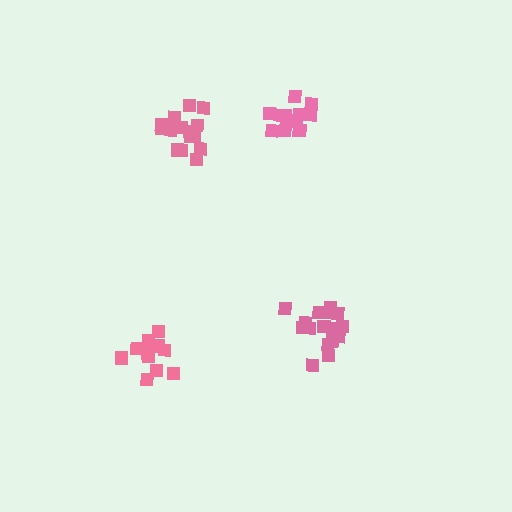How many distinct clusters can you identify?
There are 4 distinct clusters.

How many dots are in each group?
Group 1: 12 dots, Group 2: 13 dots, Group 3: 16 dots, Group 4: 17 dots (58 total).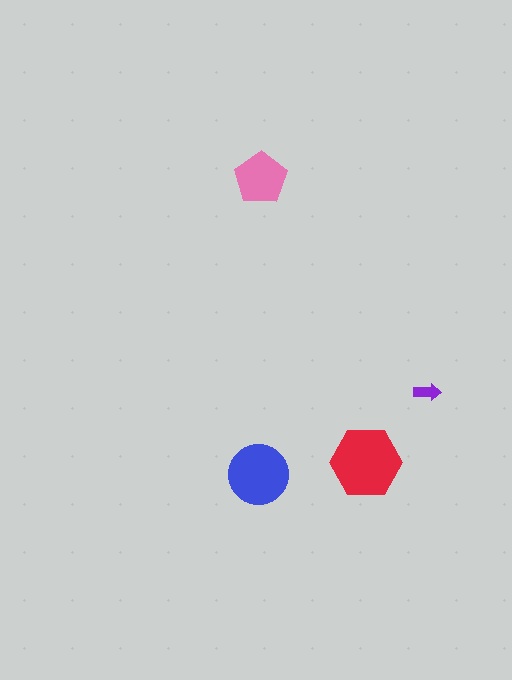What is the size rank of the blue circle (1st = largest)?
2nd.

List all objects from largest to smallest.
The red hexagon, the blue circle, the pink pentagon, the purple arrow.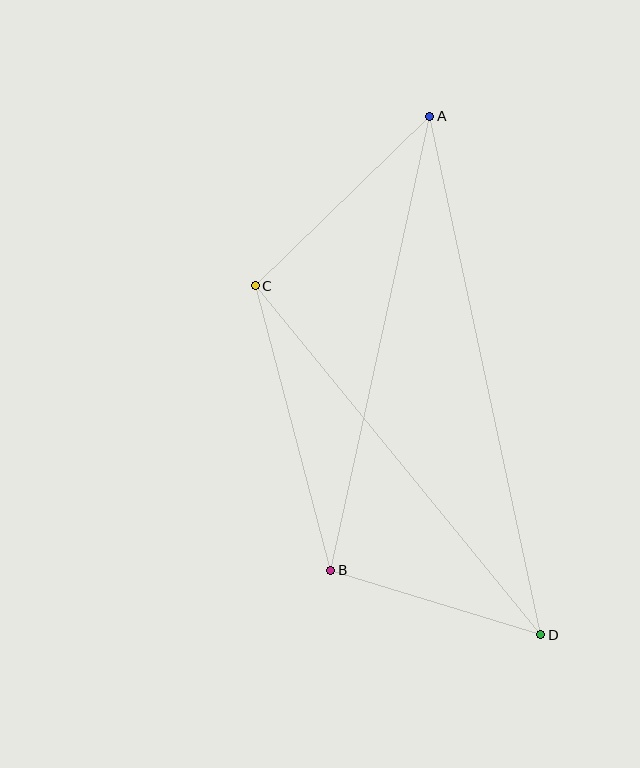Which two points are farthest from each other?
Points A and D are farthest from each other.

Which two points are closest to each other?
Points B and D are closest to each other.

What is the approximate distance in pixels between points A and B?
The distance between A and B is approximately 464 pixels.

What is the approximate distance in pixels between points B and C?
The distance between B and C is approximately 294 pixels.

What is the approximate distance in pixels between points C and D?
The distance between C and D is approximately 451 pixels.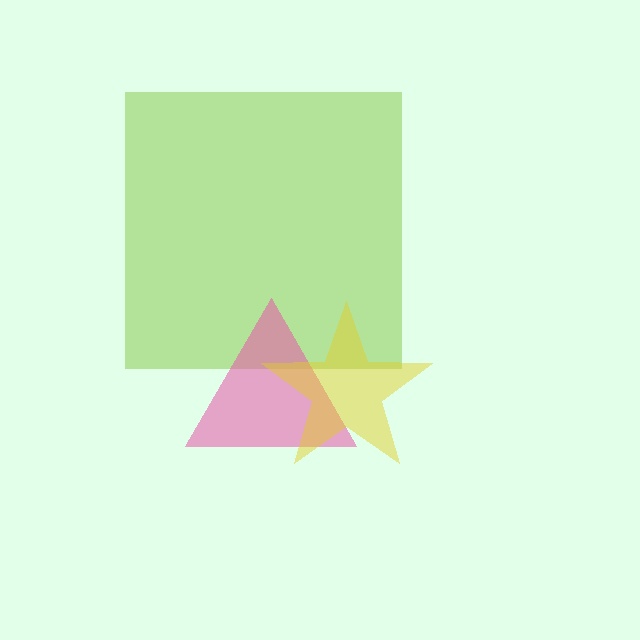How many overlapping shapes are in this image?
There are 3 overlapping shapes in the image.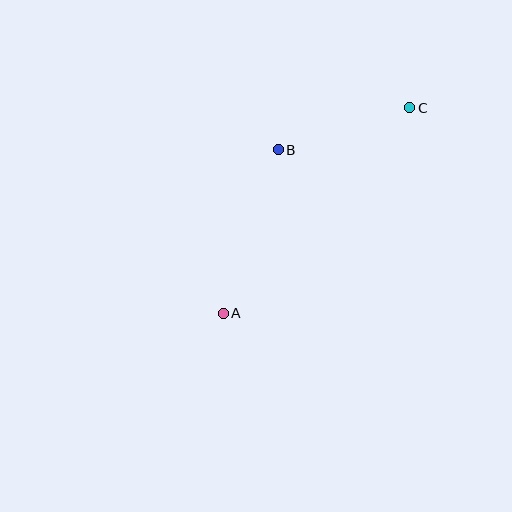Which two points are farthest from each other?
Points A and C are farthest from each other.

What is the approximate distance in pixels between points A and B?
The distance between A and B is approximately 172 pixels.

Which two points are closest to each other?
Points B and C are closest to each other.